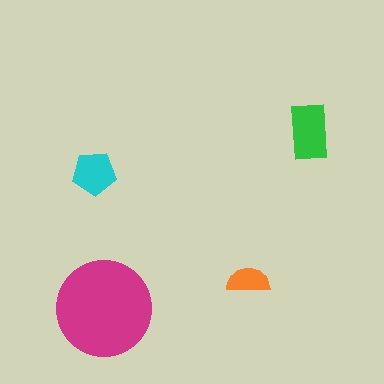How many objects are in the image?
There are 4 objects in the image.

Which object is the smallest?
The orange semicircle.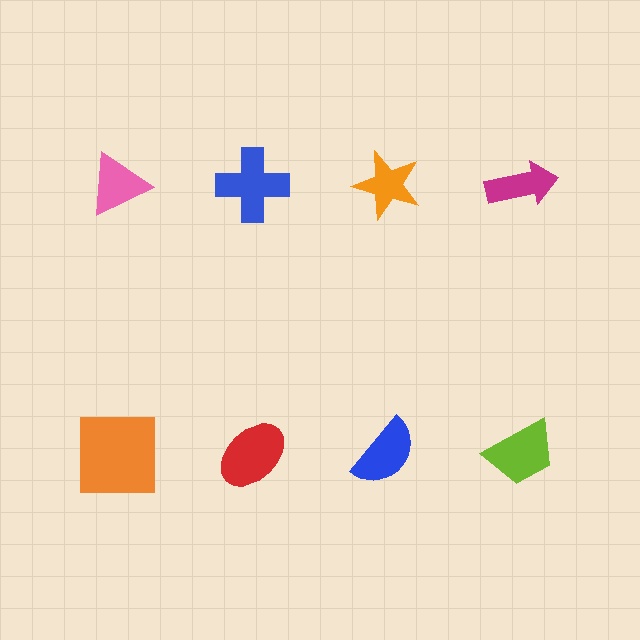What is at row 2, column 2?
A red ellipse.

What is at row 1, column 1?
A pink triangle.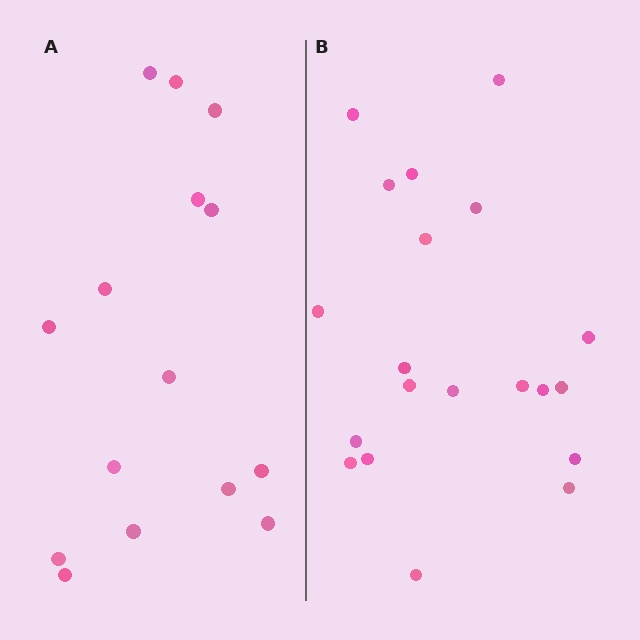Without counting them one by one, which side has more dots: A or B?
Region B (the right region) has more dots.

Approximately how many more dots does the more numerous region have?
Region B has about 5 more dots than region A.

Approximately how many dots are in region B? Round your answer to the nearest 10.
About 20 dots.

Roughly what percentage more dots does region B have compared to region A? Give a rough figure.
About 35% more.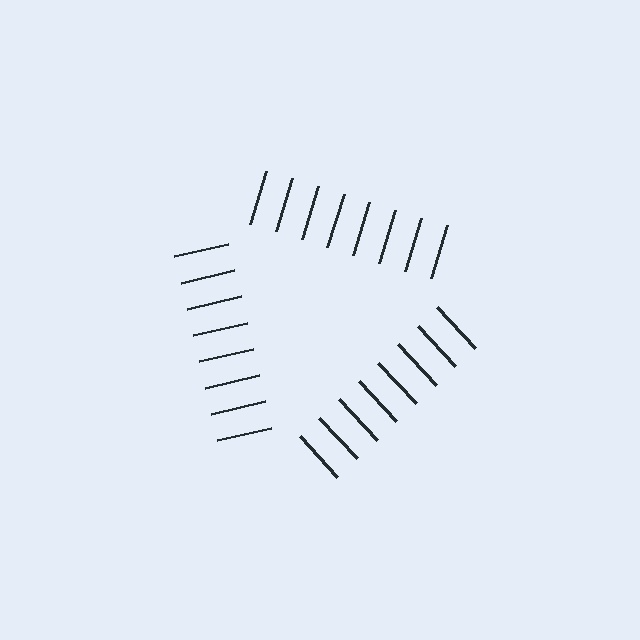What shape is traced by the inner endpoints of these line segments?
An illusory triangle — the line segments terminate on its edges but no continuous stroke is drawn.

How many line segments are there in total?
24 — 8 along each of the 3 edges.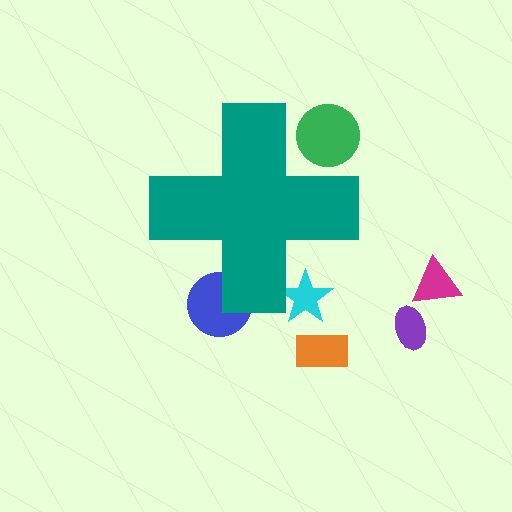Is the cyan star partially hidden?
Yes, the cyan star is partially hidden behind the teal cross.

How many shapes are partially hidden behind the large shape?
3 shapes are partially hidden.